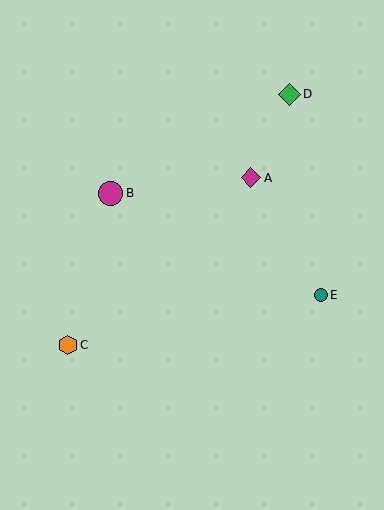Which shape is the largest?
The magenta circle (labeled B) is the largest.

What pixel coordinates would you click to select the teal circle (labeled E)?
Click at (321, 295) to select the teal circle E.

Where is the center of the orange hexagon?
The center of the orange hexagon is at (68, 345).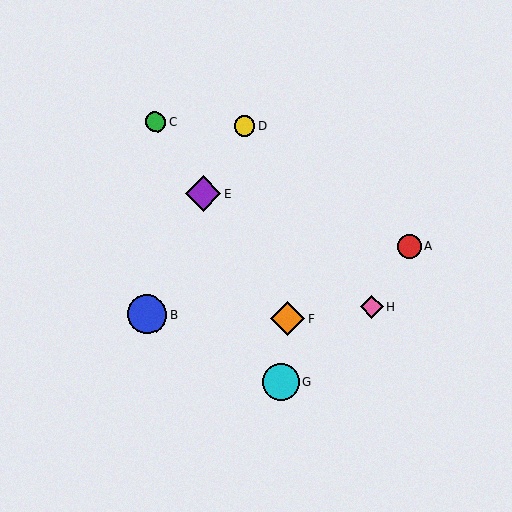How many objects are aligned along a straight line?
3 objects (C, E, F) are aligned along a straight line.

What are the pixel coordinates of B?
Object B is at (147, 314).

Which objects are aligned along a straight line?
Objects C, E, F are aligned along a straight line.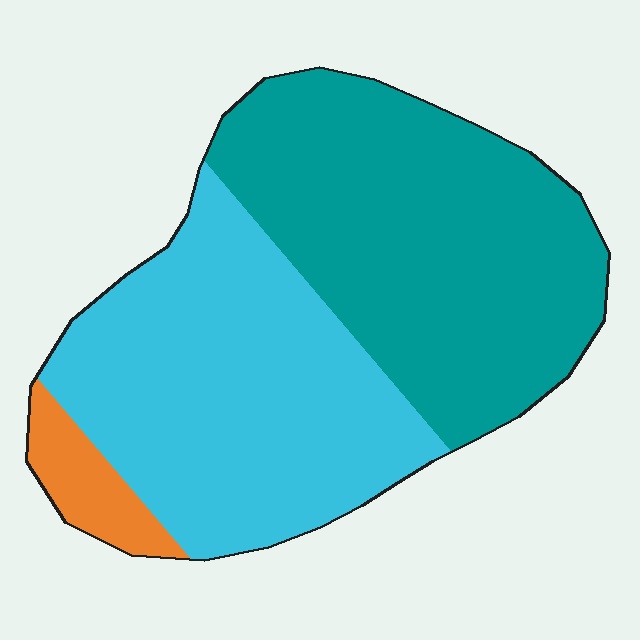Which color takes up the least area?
Orange, at roughly 5%.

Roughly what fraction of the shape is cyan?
Cyan covers 45% of the shape.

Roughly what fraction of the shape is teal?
Teal takes up between a quarter and a half of the shape.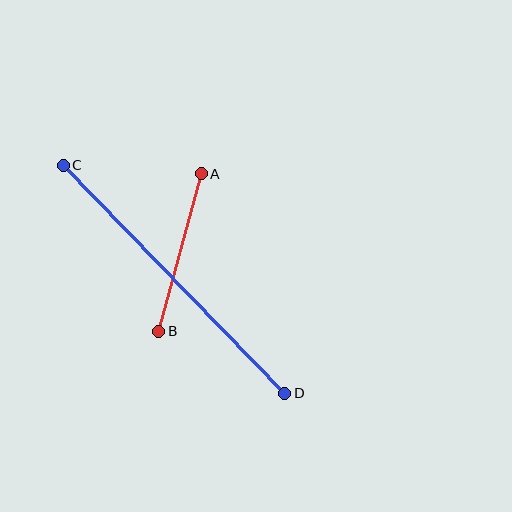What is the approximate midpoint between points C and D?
The midpoint is at approximately (174, 279) pixels.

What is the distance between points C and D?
The distance is approximately 318 pixels.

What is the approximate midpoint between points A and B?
The midpoint is at approximately (180, 252) pixels.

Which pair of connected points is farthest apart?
Points C and D are farthest apart.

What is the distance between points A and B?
The distance is approximately 163 pixels.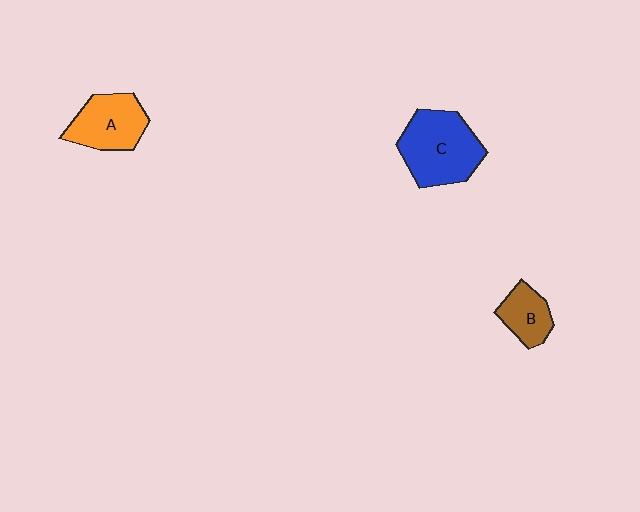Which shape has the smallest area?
Shape B (brown).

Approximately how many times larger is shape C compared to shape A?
Approximately 1.4 times.